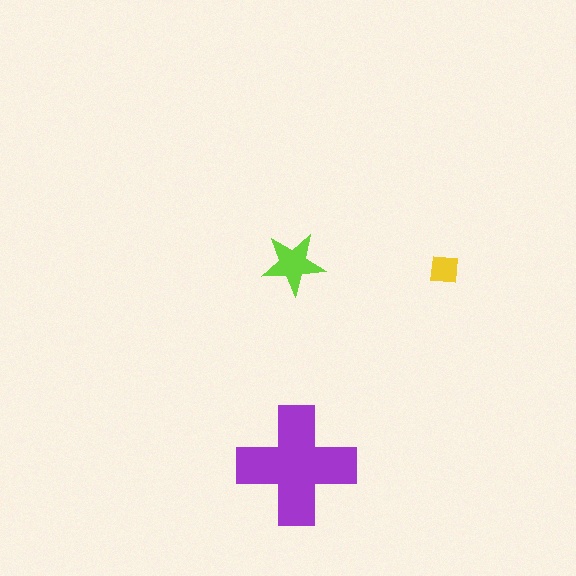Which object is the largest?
The purple cross.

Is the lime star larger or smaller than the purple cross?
Smaller.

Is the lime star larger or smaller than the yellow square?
Larger.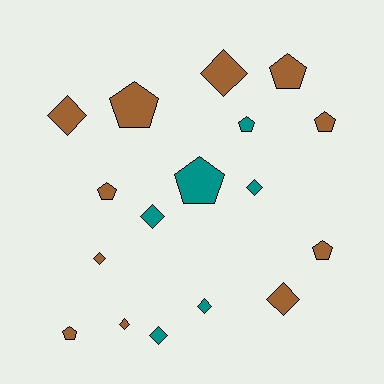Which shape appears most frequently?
Diamond, with 9 objects.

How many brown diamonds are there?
There are 5 brown diamonds.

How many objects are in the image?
There are 17 objects.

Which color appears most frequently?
Brown, with 11 objects.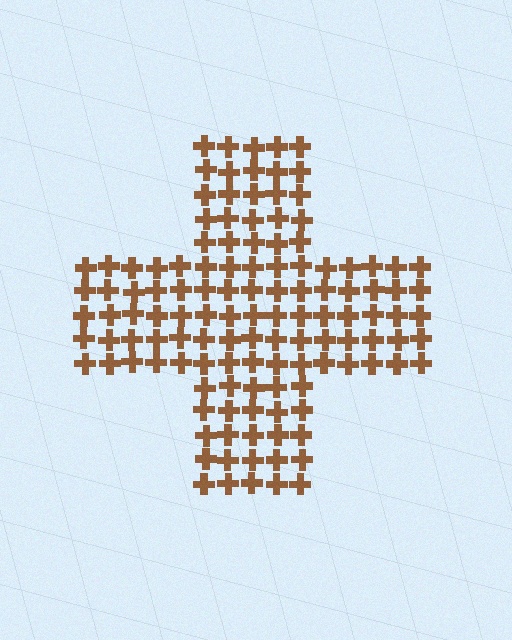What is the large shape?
The large shape is a cross.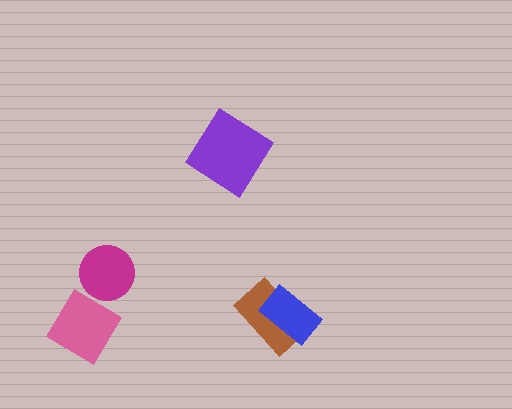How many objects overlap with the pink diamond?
1 object overlaps with the pink diamond.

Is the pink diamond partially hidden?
Yes, it is partially covered by another shape.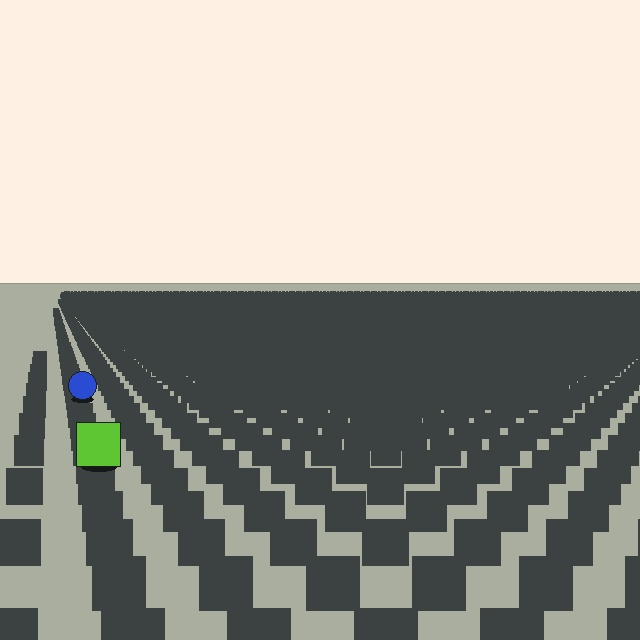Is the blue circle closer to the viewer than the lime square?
No. The lime square is closer — you can tell from the texture gradient: the ground texture is coarser near it.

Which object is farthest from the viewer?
The blue circle is farthest from the viewer. It appears smaller and the ground texture around it is denser.